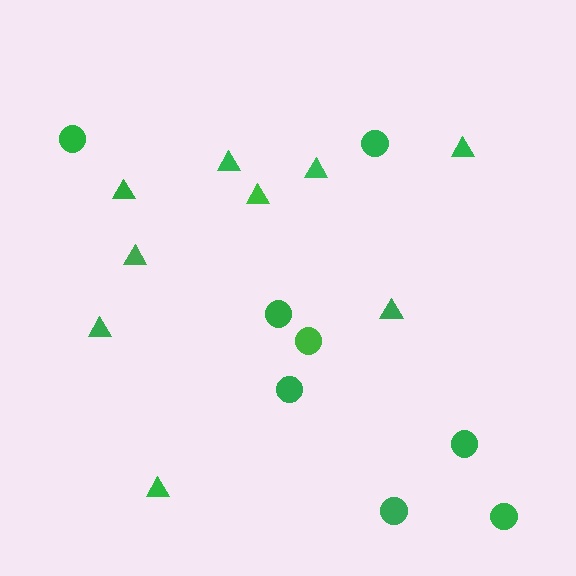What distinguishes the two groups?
There are 2 groups: one group of circles (8) and one group of triangles (9).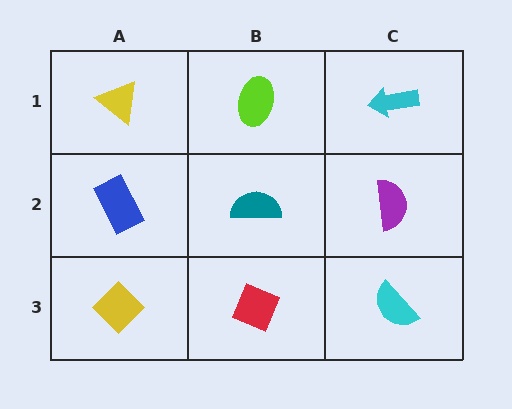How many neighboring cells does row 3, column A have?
2.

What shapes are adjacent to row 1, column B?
A teal semicircle (row 2, column B), a yellow triangle (row 1, column A), a cyan arrow (row 1, column C).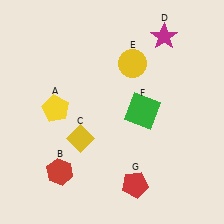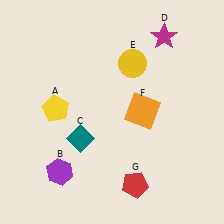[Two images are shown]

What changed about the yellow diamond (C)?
In Image 1, C is yellow. In Image 2, it changed to teal.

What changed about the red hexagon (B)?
In Image 1, B is red. In Image 2, it changed to purple.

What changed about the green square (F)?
In Image 1, F is green. In Image 2, it changed to orange.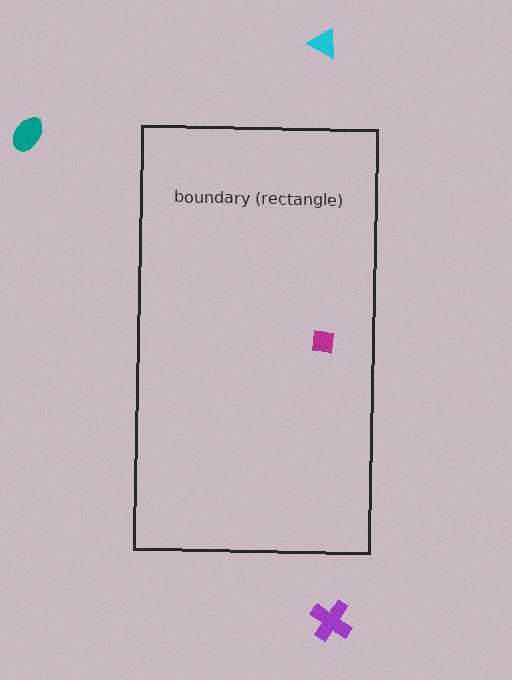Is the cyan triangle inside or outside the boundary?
Outside.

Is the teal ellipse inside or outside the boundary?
Outside.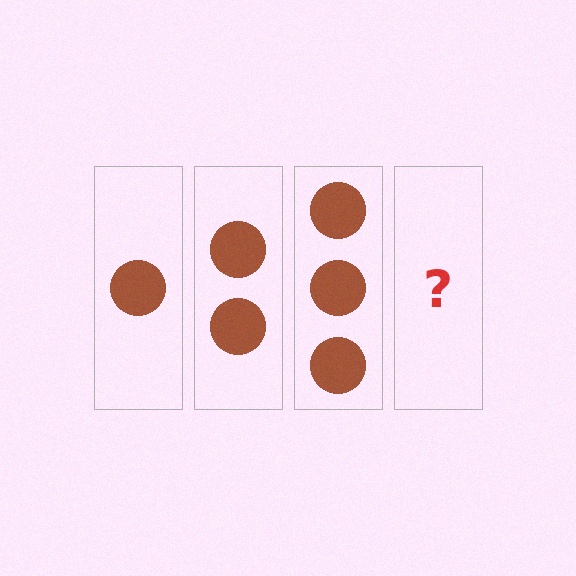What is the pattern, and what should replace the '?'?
The pattern is that each step adds one more circle. The '?' should be 4 circles.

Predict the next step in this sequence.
The next step is 4 circles.